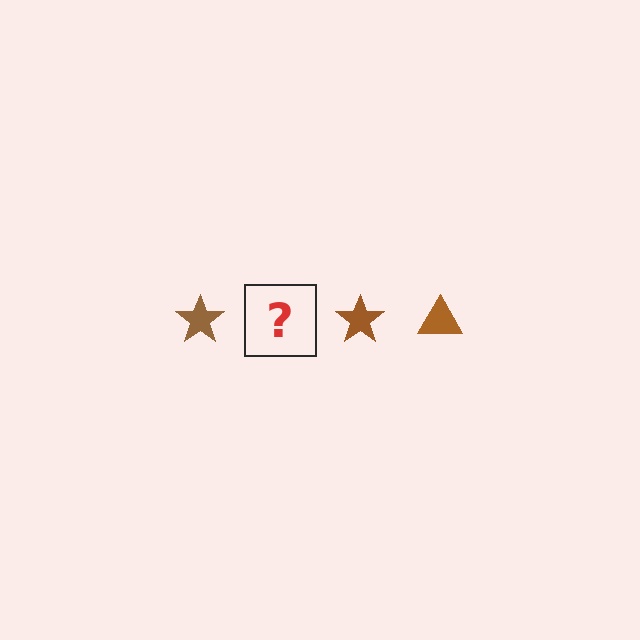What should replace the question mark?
The question mark should be replaced with a brown triangle.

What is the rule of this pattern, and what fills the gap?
The rule is that the pattern cycles through star, triangle shapes in brown. The gap should be filled with a brown triangle.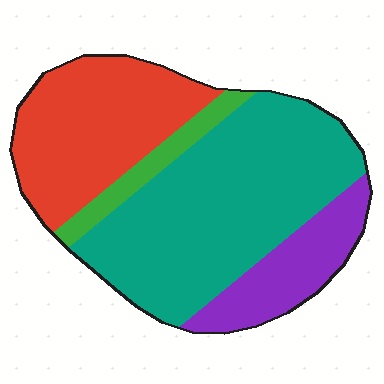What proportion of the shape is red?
Red covers roughly 30% of the shape.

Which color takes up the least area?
Green, at roughly 5%.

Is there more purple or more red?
Red.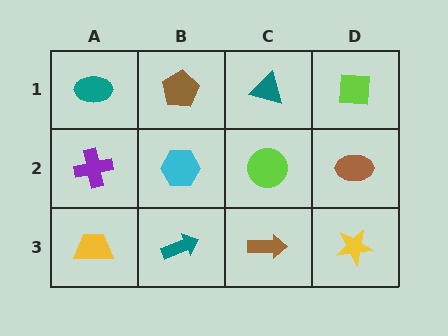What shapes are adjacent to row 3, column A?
A purple cross (row 2, column A), a teal arrow (row 3, column B).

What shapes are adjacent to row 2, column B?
A brown pentagon (row 1, column B), a teal arrow (row 3, column B), a purple cross (row 2, column A), a lime circle (row 2, column C).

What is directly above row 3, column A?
A purple cross.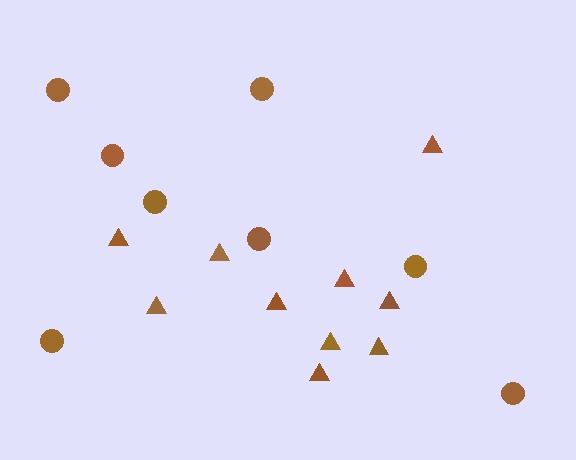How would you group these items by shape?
There are 2 groups: one group of triangles (10) and one group of circles (8).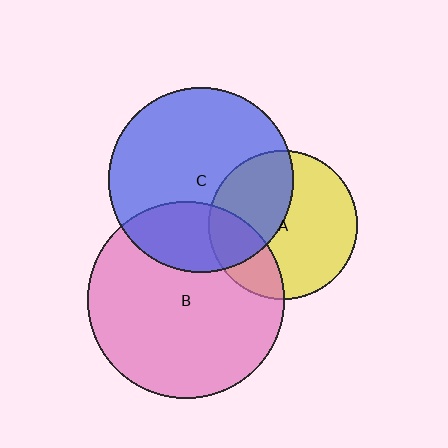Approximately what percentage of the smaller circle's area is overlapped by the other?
Approximately 25%.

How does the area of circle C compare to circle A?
Approximately 1.5 times.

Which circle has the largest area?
Circle B (pink).